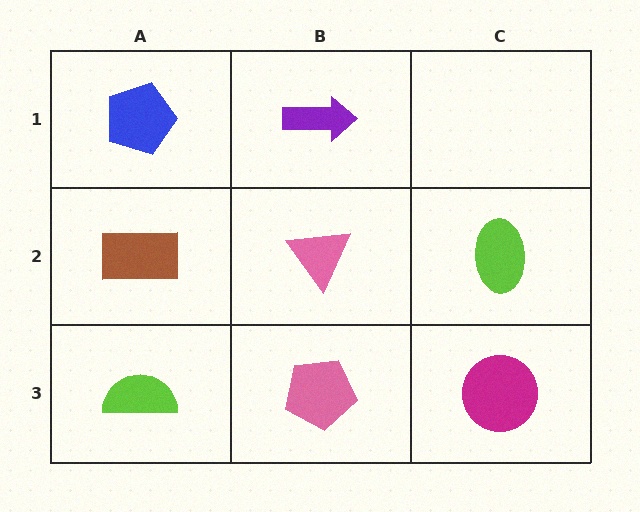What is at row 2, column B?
A pink triangle.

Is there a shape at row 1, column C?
No, that cell is empty.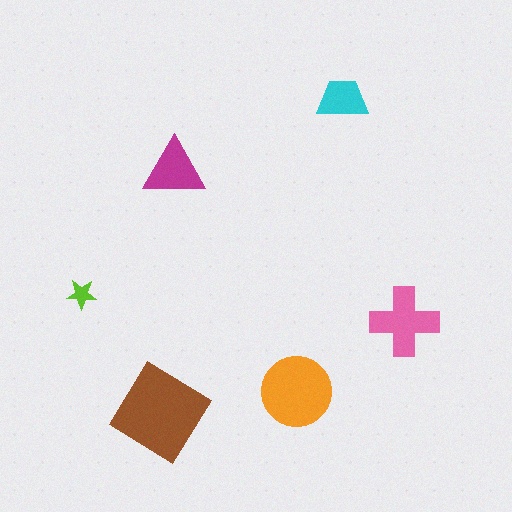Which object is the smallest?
The lime star.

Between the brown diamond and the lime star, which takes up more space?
The brown diamond.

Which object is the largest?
The brown diamond.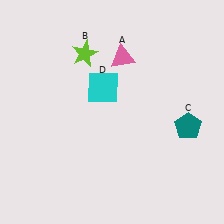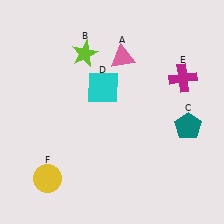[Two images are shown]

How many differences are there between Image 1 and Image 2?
There are 2 differences between the two images.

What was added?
A magenta cross (E), a yellow circle (F) were added in Image 2.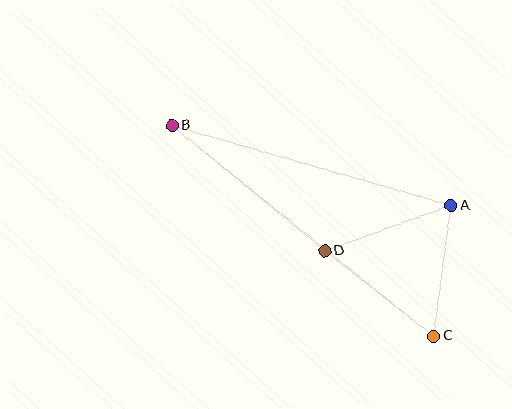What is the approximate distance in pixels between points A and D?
The distance between A and D is approximately 134 pixels.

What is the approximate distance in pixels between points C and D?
The distance between C and D is approximately 139 pixels.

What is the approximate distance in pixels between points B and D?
The distance between B and D is approximately 197 pixels.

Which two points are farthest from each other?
Points B and C are farthest from each other.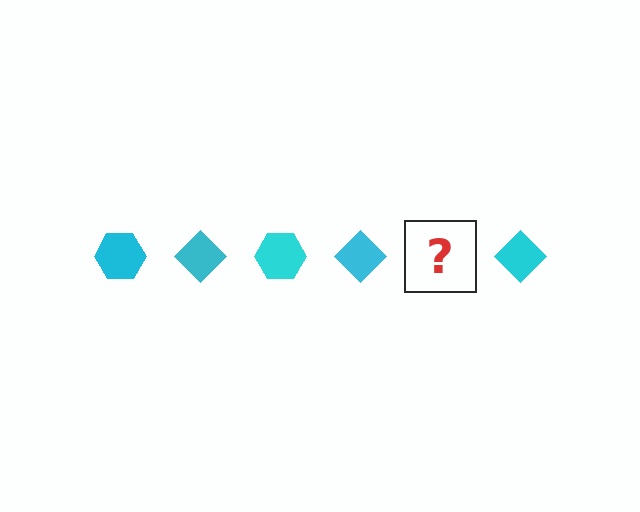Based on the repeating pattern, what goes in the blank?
The blank should be a cyan hexagon.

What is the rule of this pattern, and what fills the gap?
The rule is that the pattern cycles through hexagon, diamond shapes in cyan. The gap should be filled with a cyan hexagon.